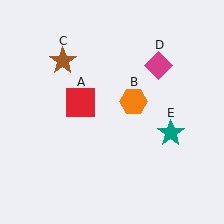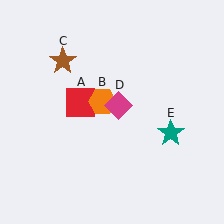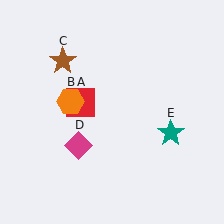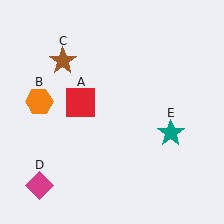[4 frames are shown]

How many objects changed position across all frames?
2 objects changed position: orange hexagon (object B), magenta diamond (object D).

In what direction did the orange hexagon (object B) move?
The orange hexagon (object B) moved left.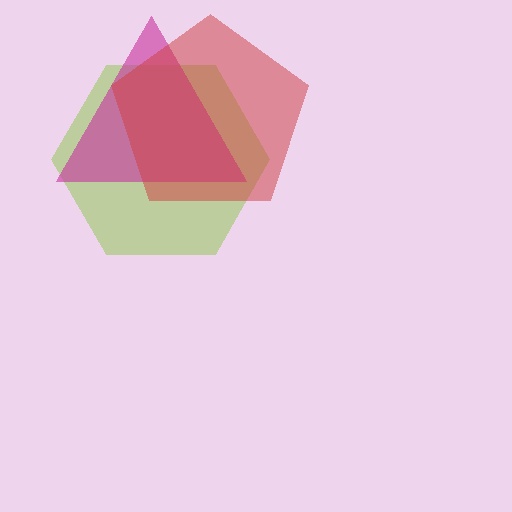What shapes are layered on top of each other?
The layered shapes are: a lime hexagon, a magenta triangle, a red pentagon.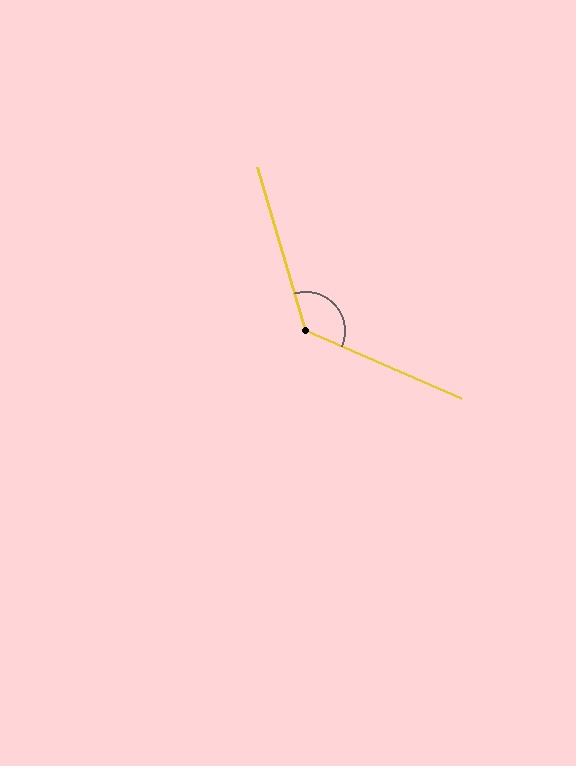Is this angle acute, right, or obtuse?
It is obtuse.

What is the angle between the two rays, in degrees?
Approximately 130 degrees.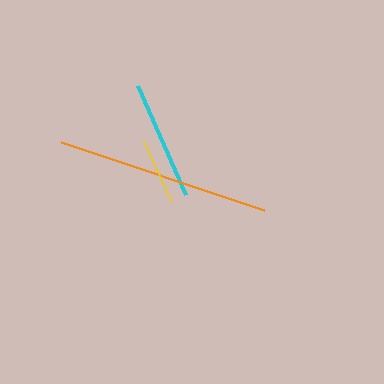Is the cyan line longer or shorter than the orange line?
The orange line is longer than the cyan line.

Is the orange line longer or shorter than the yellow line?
The orange line is longer than the yellow line.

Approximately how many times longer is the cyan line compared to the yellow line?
The cyan line is approximately 1.8 times the length of the yellow line.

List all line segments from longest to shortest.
From longest to shortest: orange, cyan, yellow.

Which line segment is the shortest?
The yellow line is the shortest at approximately 66 pixels.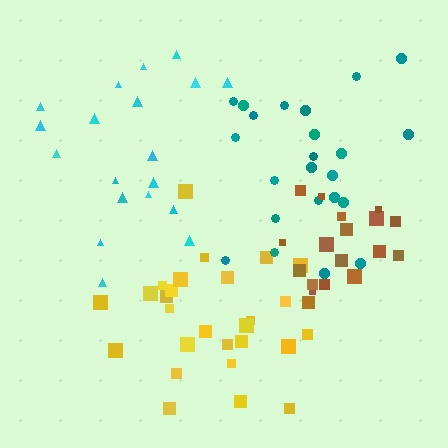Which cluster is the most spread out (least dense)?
Cyan.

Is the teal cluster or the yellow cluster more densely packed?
Yellow.